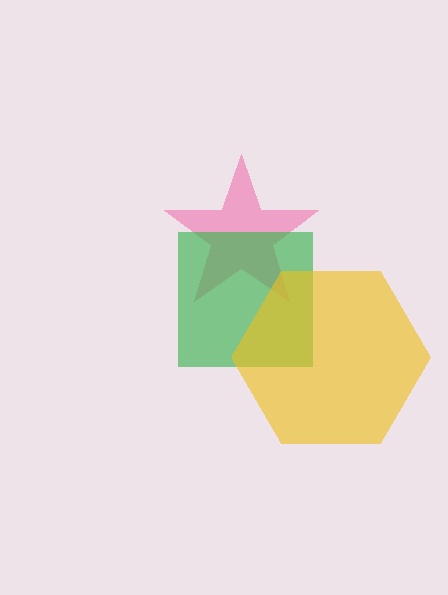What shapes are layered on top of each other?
The layered shapes are: a pink star, a green square, a yellow hexagon.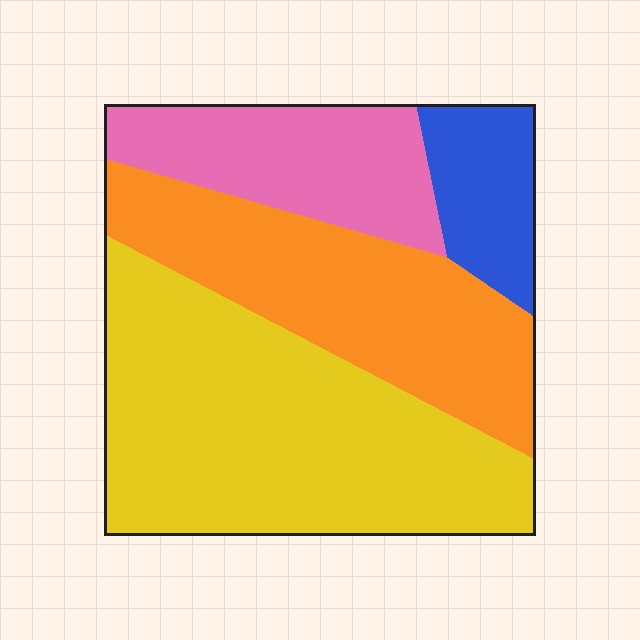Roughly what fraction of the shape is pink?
Pink covers 18% of the shape.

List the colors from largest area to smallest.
From largest to smallest: yellow, orange, pink, blue.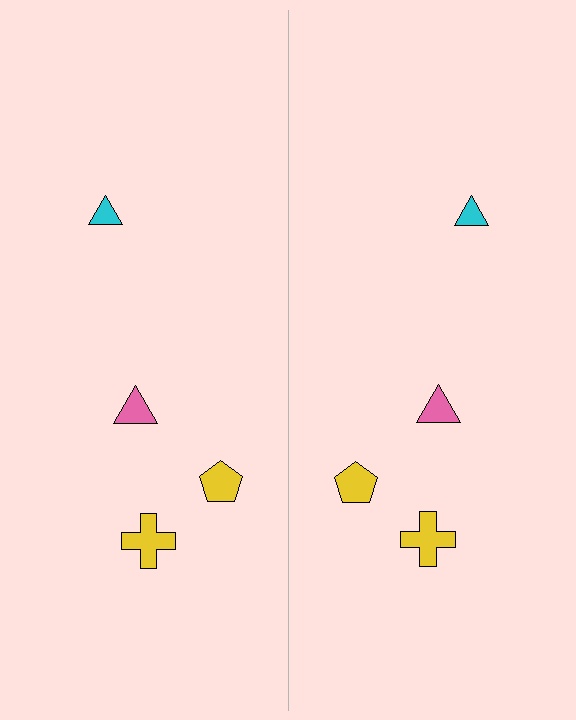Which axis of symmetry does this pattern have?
The pattern has a vertical axis of symmetry running through the center of the image.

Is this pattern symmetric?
Yes, this pattern has bilateral (reflection) symmetry.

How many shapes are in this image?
There are 8 shapes in this image.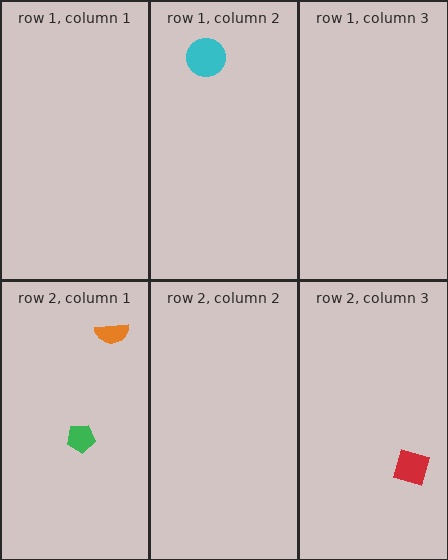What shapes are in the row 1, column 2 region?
The cyan circle.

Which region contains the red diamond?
The row 2, column 3 region.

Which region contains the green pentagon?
The row 2, column 1 region.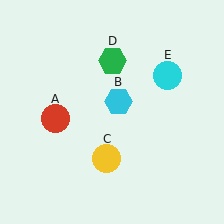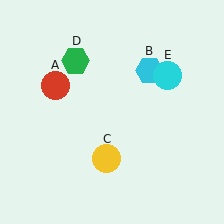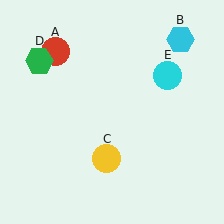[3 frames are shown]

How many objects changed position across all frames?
3 objects changed position: red circle (object A), cyan hexagon (object B), green hexagon (object D).